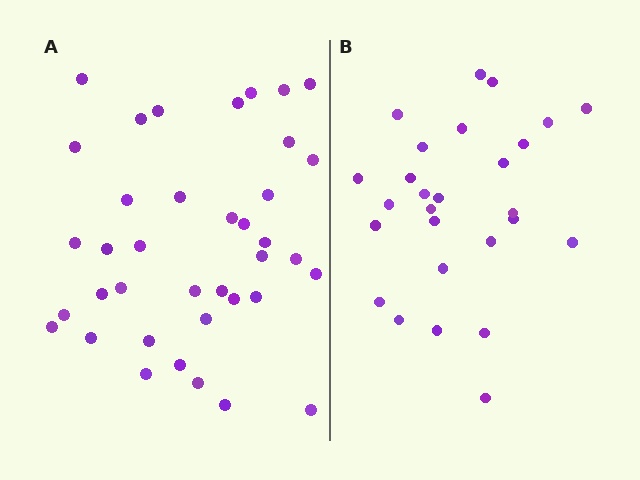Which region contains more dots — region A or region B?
Region A (the left region) has more dots.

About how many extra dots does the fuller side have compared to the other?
Region A has roughly 12 or so more dots than region B.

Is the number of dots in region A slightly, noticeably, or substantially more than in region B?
Region A has noticeably more, but not dramatically so. The ratio is roughly 1.4 to 1.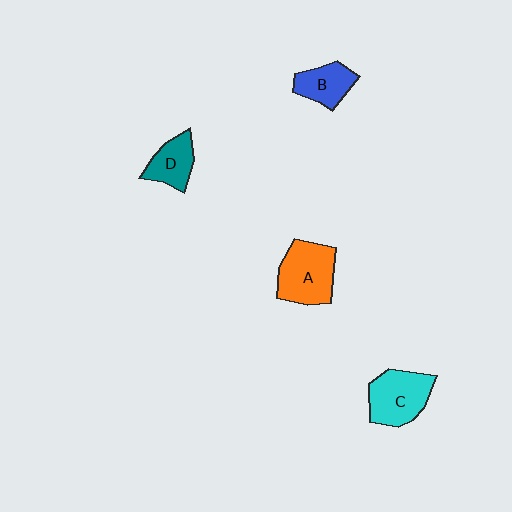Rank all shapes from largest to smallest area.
From largest to smallest: A (orange), C (cyan), B (blue), D (teal).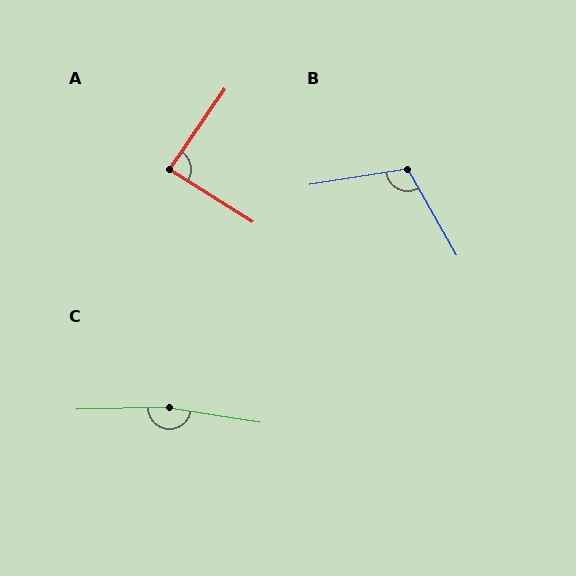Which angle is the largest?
C, at approximately 169 degrees.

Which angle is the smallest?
A, at approximately 88 degrees.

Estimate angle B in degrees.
Approximately 111 degrees.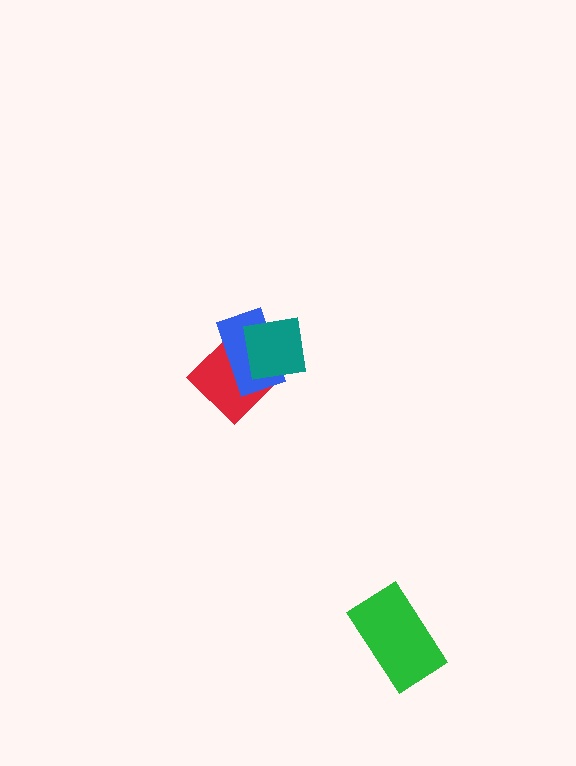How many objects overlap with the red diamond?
2 objects overlap with the red diamond.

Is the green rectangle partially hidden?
No, no other shape covers it.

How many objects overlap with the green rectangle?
0 objects overlap with the green rectangle.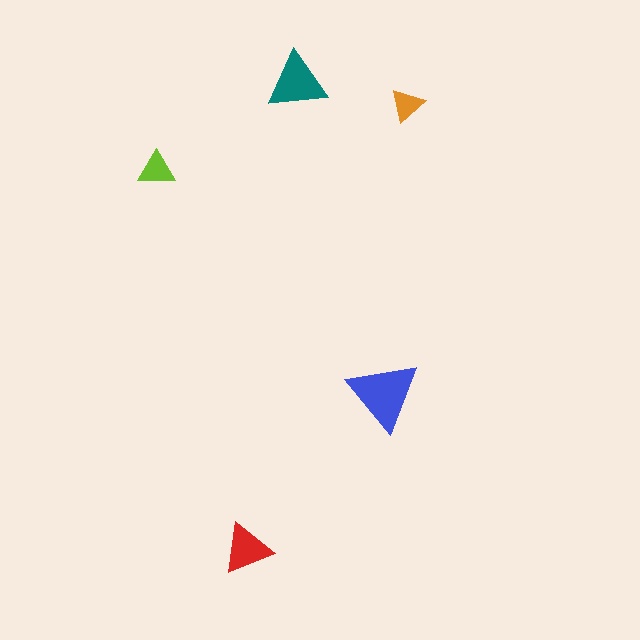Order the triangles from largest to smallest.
the blue one, the teal one, the red one, the lime one, the orange one.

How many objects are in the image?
There are 5 objects in the image.